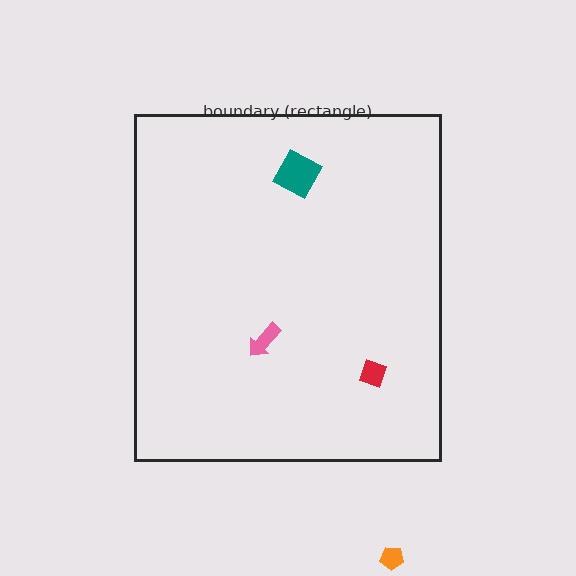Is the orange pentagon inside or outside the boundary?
Outside.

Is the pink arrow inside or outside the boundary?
Inside.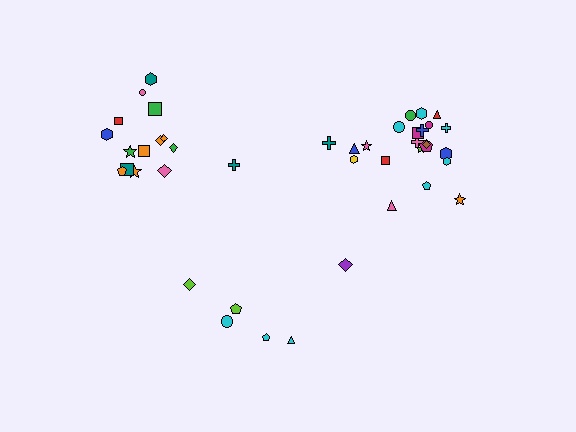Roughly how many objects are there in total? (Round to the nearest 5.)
Roughly 45 objects in total.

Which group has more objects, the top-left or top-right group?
The top-right group.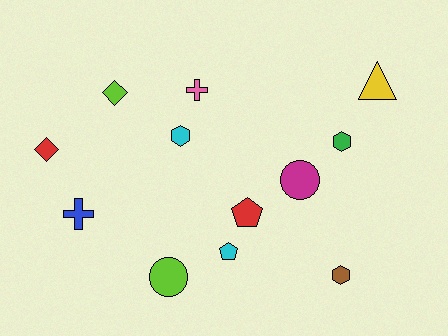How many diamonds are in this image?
There are 2 diamonds.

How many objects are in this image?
There are 12 objects.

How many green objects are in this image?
There is 1 green object.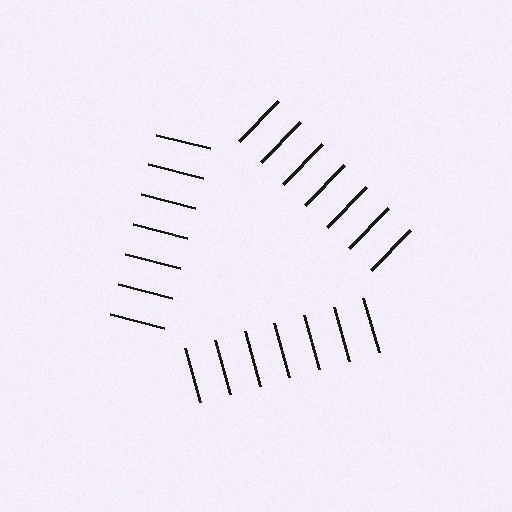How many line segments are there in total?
21 — 7 along each of the 3 edges.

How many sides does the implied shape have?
3 sides — the line-ends trace a triangle.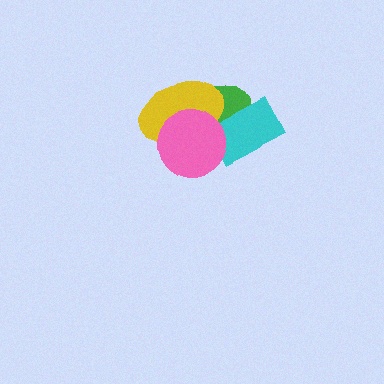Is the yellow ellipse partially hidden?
Yes, it is partially covered by another shape.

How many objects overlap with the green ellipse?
3 objects overlap with the green ellipse.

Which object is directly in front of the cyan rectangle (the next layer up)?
The yellow ellipse is directly in front of the cyan rectangle.